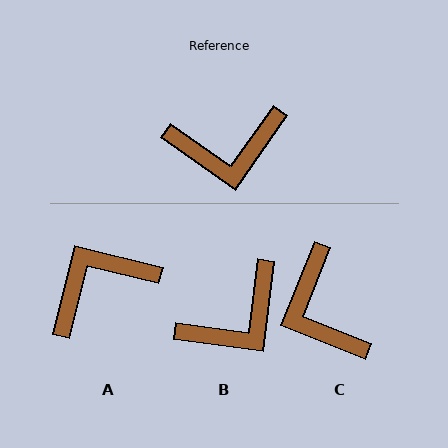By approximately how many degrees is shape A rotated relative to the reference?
Approximately 159 degrees clockwise.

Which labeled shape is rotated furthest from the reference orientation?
A, about 159 degrees away.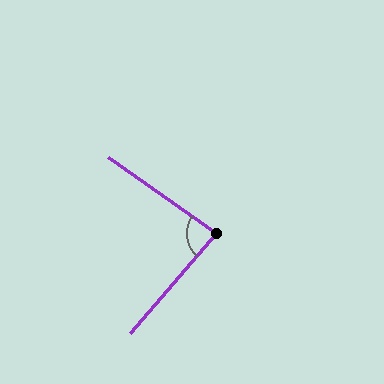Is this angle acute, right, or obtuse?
It is acute.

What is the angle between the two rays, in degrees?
Approximately 84 degrees.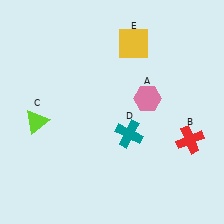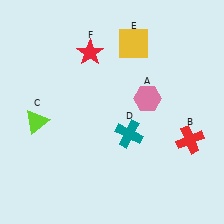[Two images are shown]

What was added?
A red star (F) was added in Image 2.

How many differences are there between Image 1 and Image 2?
There is 1 difference between the two images.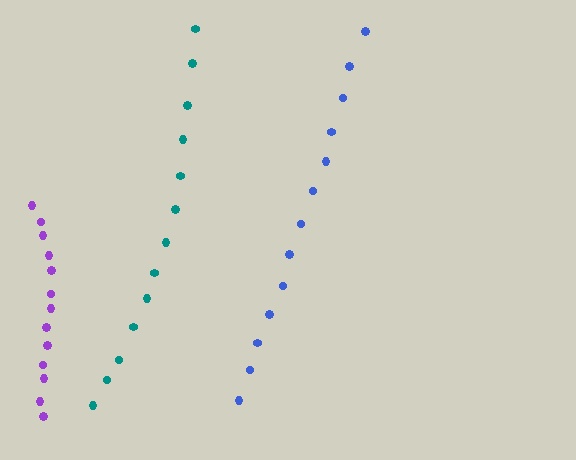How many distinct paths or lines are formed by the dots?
There are 3 distinct paths.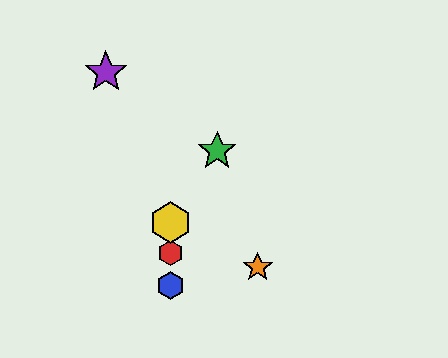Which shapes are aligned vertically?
The red hexagon, the blue hexagon, the yellow hexagon are aligned vertically.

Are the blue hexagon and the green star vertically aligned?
No, the blue hexagon is at x≈170 and the green star is at x≈217.